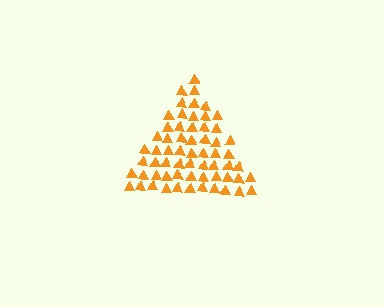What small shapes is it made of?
It is made of small triangles.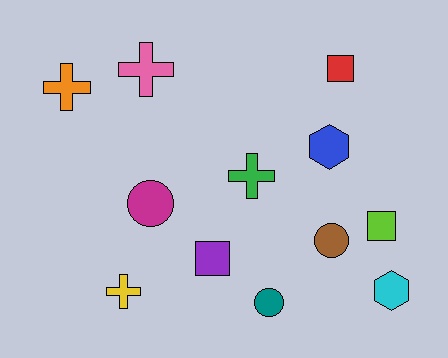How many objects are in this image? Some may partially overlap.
There are 12 objects.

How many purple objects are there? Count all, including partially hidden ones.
There is 1 purple object.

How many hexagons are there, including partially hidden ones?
There are 2 hexagons.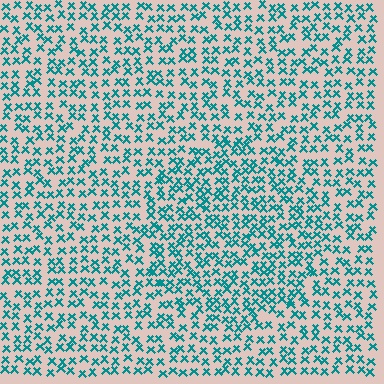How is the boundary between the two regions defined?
The boundary is defined by a change in element density (approximately 1.4x ratio). All elements are the same color, size, and shape.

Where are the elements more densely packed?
The elements are more densely packed inside the circle boundary.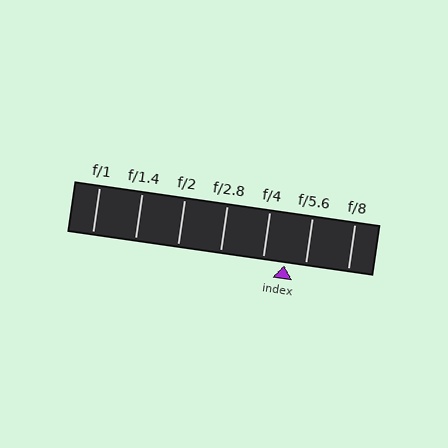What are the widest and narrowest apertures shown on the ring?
The widest aperture shown is f/1 and the narrowest is f/8.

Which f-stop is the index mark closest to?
The index mark is closest to f/5.6.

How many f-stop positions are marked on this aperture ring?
There are 7 f-stop positions marked.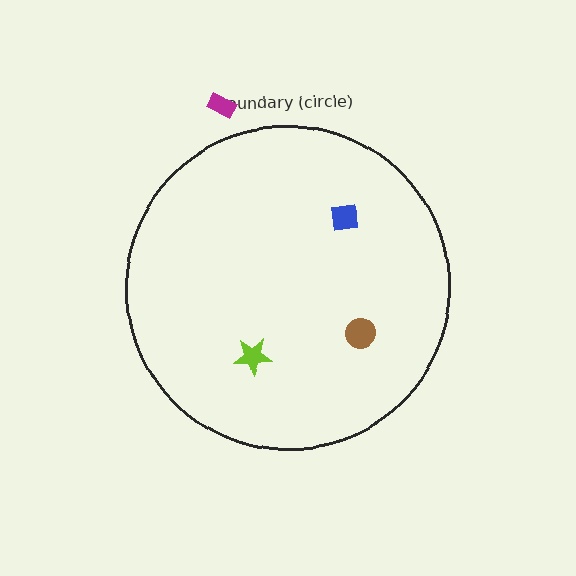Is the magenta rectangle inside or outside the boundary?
Outside.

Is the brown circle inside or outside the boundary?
Inside.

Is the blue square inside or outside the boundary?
Inside.